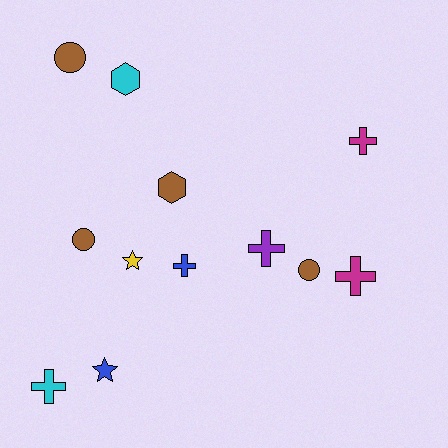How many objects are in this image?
There are 12 objects.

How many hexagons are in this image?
There are 2 hexagons.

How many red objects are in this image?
There are no red objects.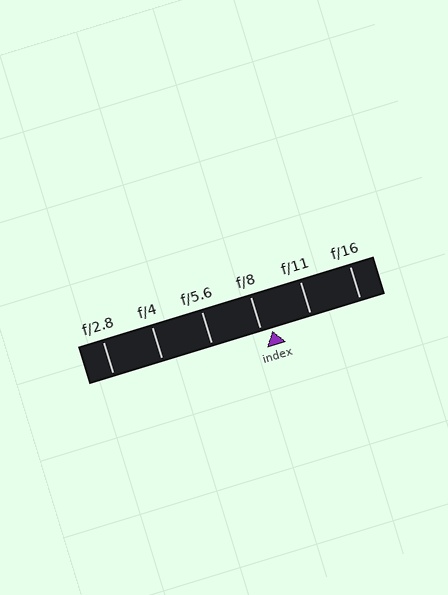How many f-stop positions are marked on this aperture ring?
There are 6 f-stop positions marked.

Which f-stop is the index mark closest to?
The index mark is closest to f/8.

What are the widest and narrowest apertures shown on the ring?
The widest aperture shown is f/2.8 and the narrowest is f/16.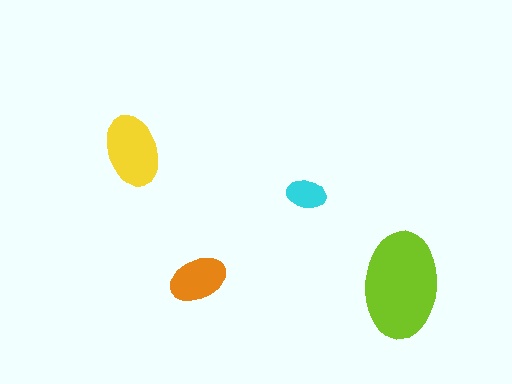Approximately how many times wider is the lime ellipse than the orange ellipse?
About 2 times wider.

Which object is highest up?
The yellow ellipse is topmost.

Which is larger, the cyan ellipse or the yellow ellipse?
The yellow one.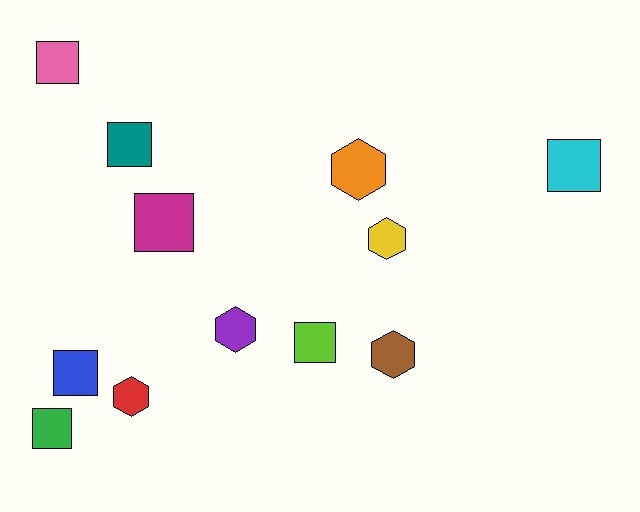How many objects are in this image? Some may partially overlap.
There are 12 objects.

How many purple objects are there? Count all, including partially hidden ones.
There is 1 purple object.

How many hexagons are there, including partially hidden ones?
There are 5 hexagons.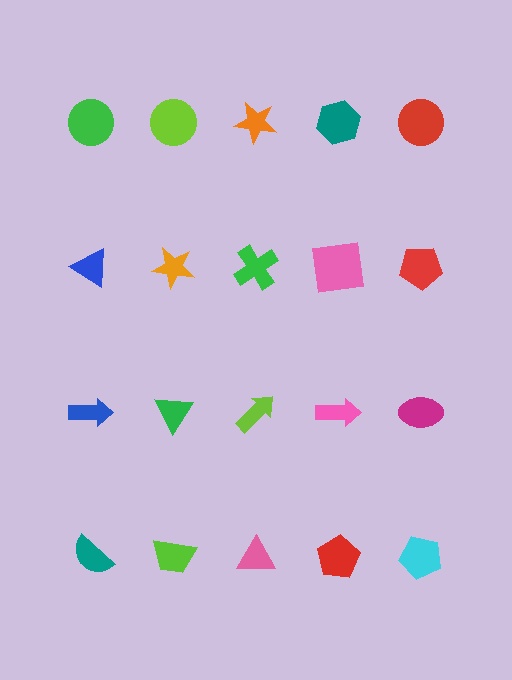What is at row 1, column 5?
A red circle.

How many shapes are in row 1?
5 shapes.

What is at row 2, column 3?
A green cross.